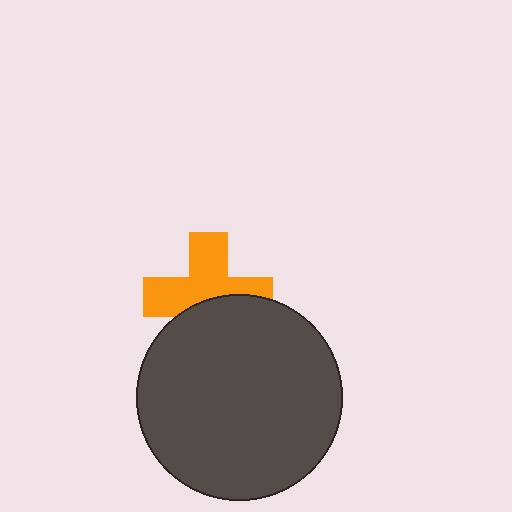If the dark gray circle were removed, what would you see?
You would see the complete orange cross.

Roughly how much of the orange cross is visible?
About half of it is visible (roughly 60%).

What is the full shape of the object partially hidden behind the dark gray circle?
The partially hidden object is an orange cross.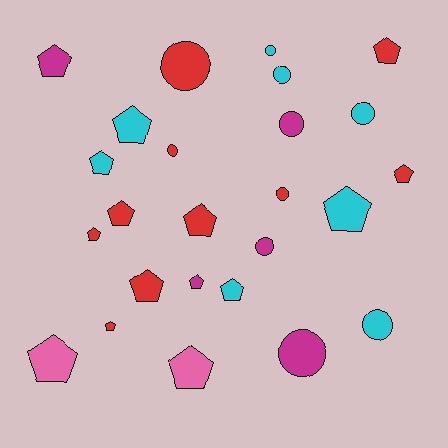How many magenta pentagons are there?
There are 2 magenta pentagons.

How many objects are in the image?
There are 25 objects.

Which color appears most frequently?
Red, with 10 objects.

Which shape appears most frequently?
Pentagon, with 15 objects.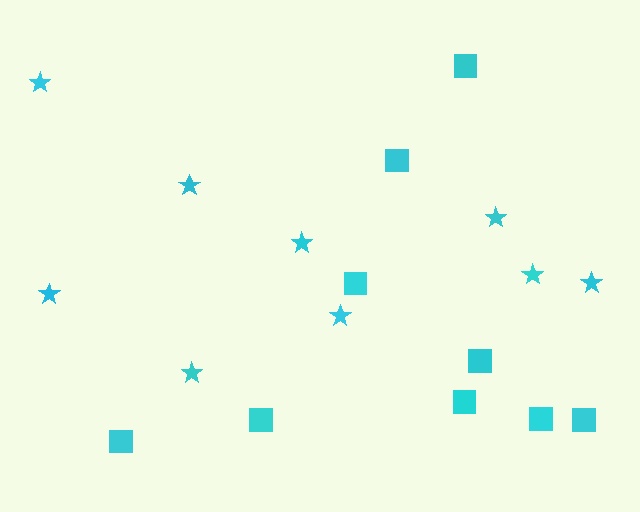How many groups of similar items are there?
There are 2 groups: one group of squares (9) and one group of stars (9).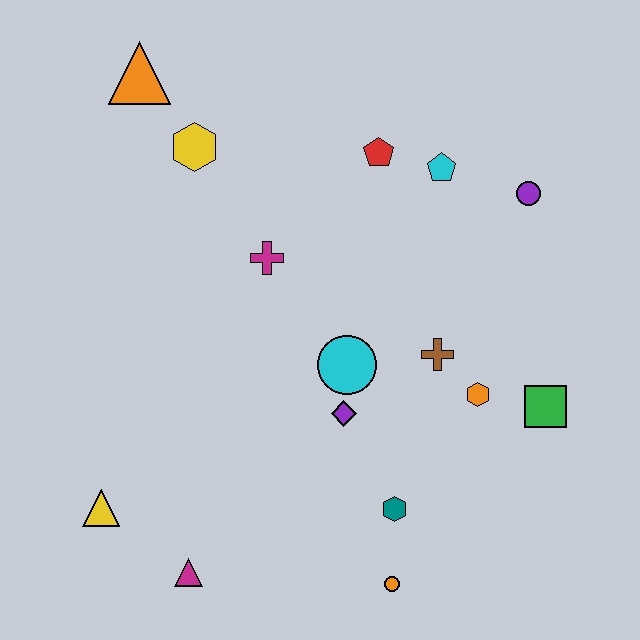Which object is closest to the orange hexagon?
The brown cross is closest to the orange hexagon.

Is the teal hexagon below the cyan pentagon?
Yes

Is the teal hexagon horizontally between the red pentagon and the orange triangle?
No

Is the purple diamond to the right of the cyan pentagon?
No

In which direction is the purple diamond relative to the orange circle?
The purple diamond is above the orange circle.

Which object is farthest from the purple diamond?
The orange triangle is farthest from the purple diamond.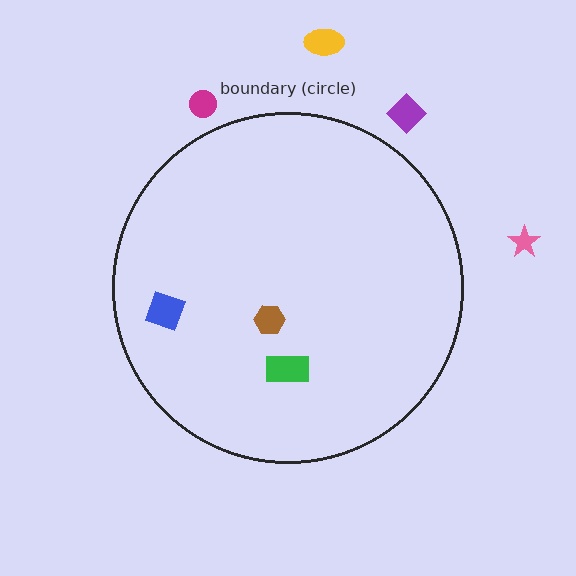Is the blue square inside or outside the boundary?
Inside.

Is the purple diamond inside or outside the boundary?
Outside.